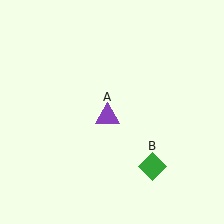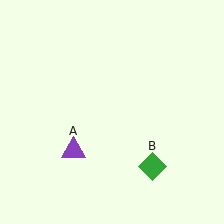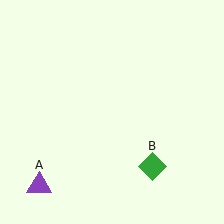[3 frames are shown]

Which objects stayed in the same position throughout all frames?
Green diamond (object B) remained stationary.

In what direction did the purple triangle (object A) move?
The purple triangle (object A) moved down and to the left.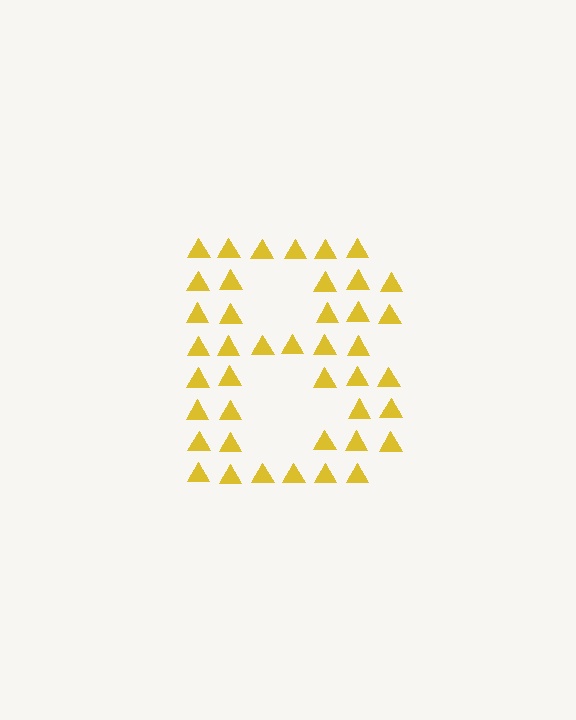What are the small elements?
The small elements are triangles.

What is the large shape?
The large shape is the letter B.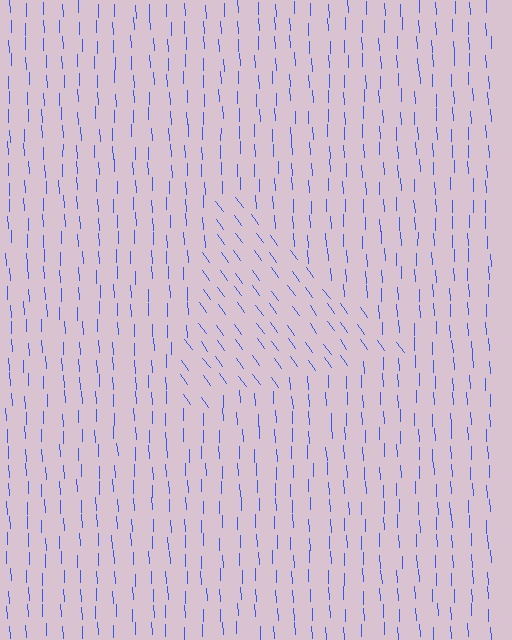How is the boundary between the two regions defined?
The boundary is defined purely by a change in line orientation (approximately 33 degrees difference). All lines are the same color and thickness.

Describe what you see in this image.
The image is filled with small blue line segments. A triangle region in the image has lines oriented differently from the surrounding lines, creating a visible texture boundary.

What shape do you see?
I see a triangle.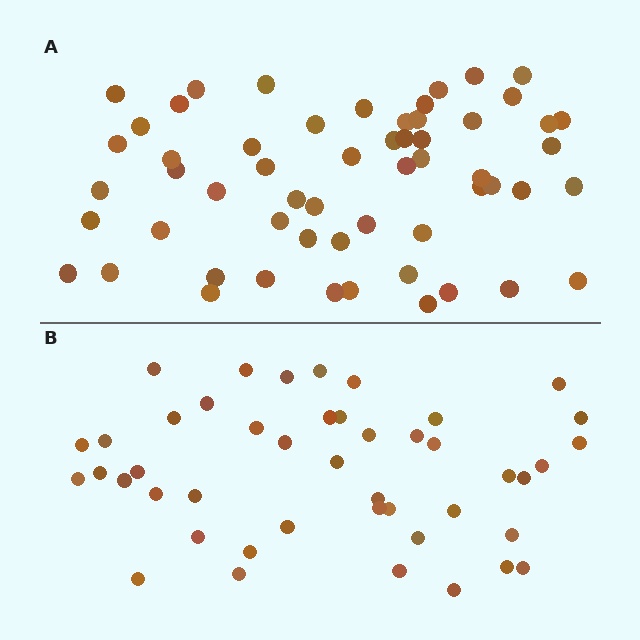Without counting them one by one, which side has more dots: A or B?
Region A (the top region) has more dots.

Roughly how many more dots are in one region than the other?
Region A has roughly 12 or so more dots than region B.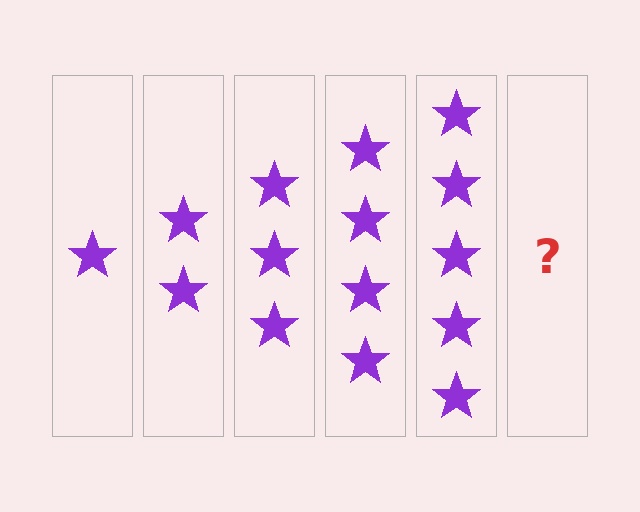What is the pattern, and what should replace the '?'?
The pattern is that each step adds one more star. The '?' should be 6 stars.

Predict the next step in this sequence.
The next step is 6 stars.